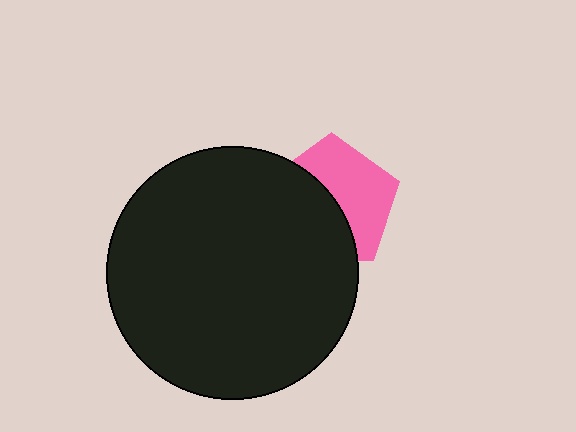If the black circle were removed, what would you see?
You would see the complete pink pentagon.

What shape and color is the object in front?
The object in front is a black circle.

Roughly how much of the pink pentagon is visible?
About half of it is visible (roughly 50%).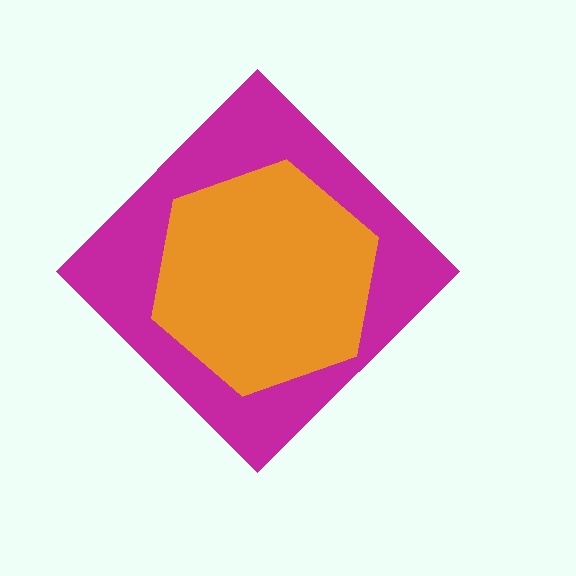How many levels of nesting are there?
2.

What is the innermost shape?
The orange hexagon.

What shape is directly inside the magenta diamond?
The orange hexagon.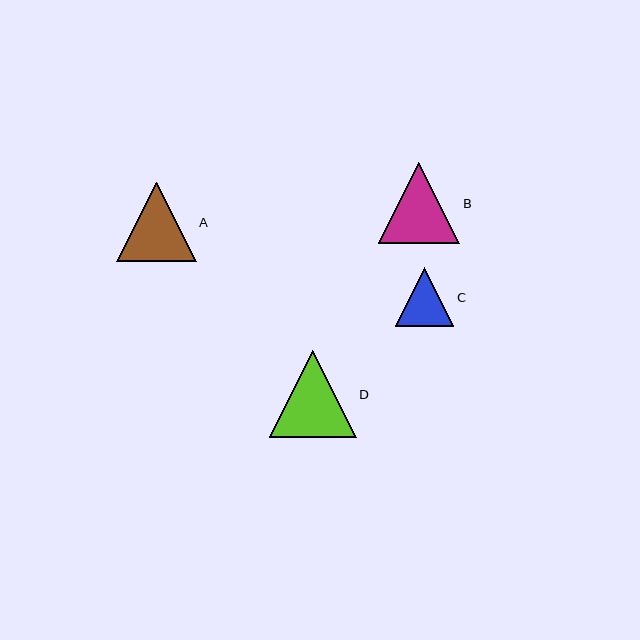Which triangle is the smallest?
Triangle C is the smallest with a size of approximately 59 pixels.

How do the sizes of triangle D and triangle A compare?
Triangle D and triangle A are approximately the same size.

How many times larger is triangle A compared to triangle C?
Triangle A is approximately 1.4 times the size of triangle C.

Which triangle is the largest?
Triangle D is the largest with a size of approximately 87 pixels.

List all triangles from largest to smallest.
From largest to smallest: D, B, A, C.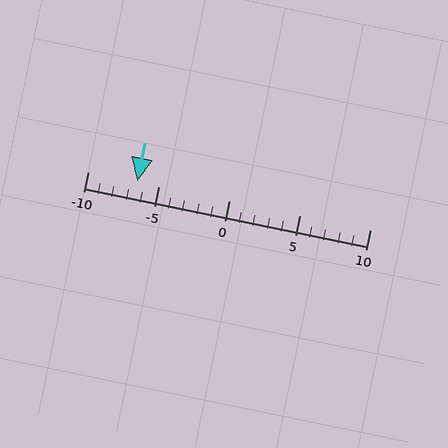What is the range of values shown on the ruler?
The ruler shows values from -10 to 10.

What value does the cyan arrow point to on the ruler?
The cyan arrow points to approximately -6.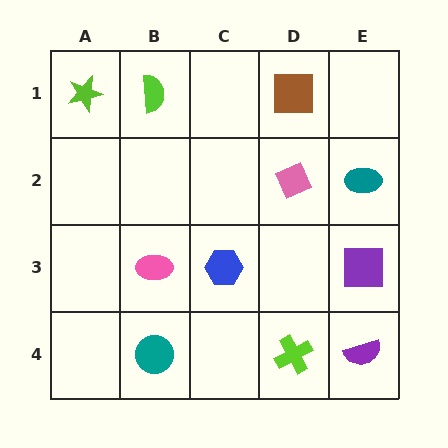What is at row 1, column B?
A lime semicircle.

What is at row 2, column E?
A teal ellipse.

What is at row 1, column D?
A brown square.